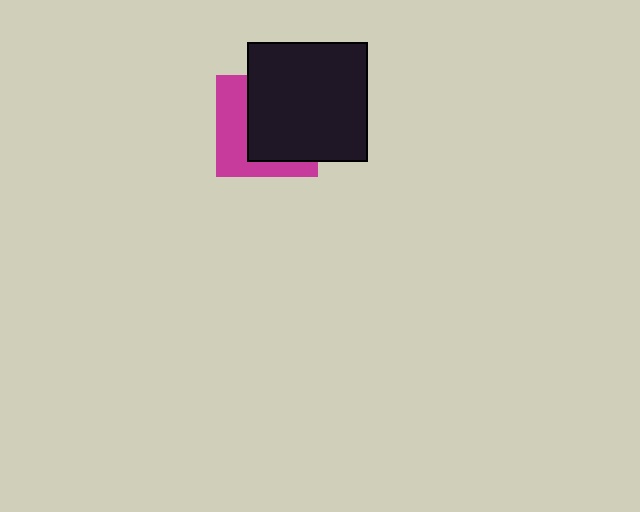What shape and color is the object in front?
The object in front is a black square.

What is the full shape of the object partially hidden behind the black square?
The partially hidden object is a magenta square.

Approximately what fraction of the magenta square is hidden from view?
Roughly 58% of the magenta square is hidden behind the black square.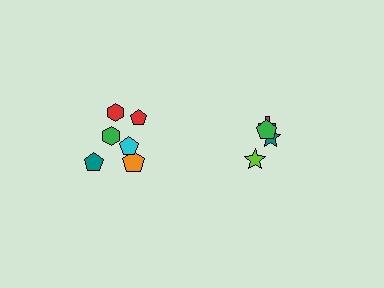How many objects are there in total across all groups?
There are 10 objects.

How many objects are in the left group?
There are 6 objects.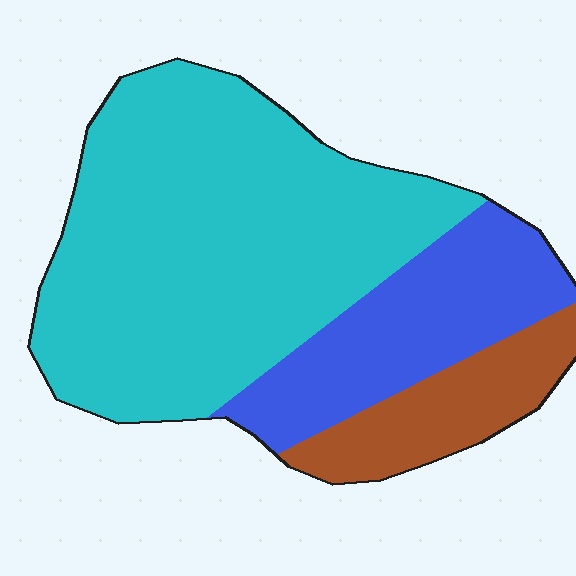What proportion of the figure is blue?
Blue takes up less than a quarter of the figure.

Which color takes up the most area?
Cyan, at roughly 65%.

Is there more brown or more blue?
Blue.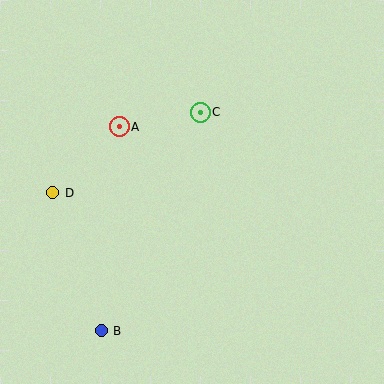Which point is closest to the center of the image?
Point C at (200, 112) is closest to the center.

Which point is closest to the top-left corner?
Point A is closest to the top-left corner.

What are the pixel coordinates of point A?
Point A is at (119, 127).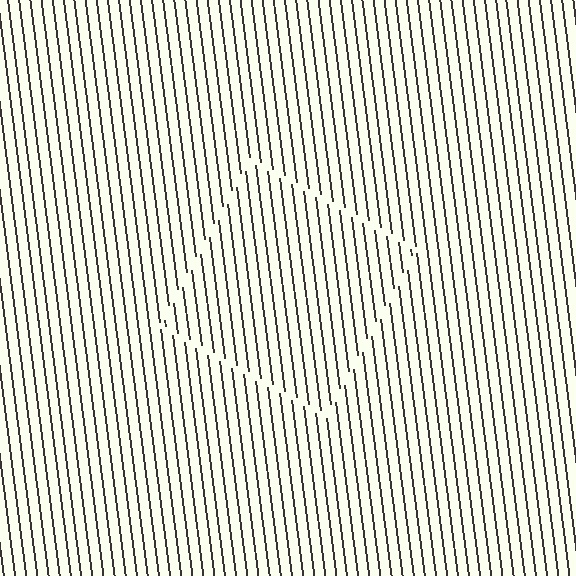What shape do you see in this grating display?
An illusory square. The interior of the shape contains the same grating, shifted by half a period — the contour is defined by the phase discontinuity where line-ends from the inner and outer gratings abut.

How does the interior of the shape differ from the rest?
The interior of the shape contains the same grating, shifted by half a period — the contour is defined by the phase discontinuity where line-ends from the inner and outer gratings abut.